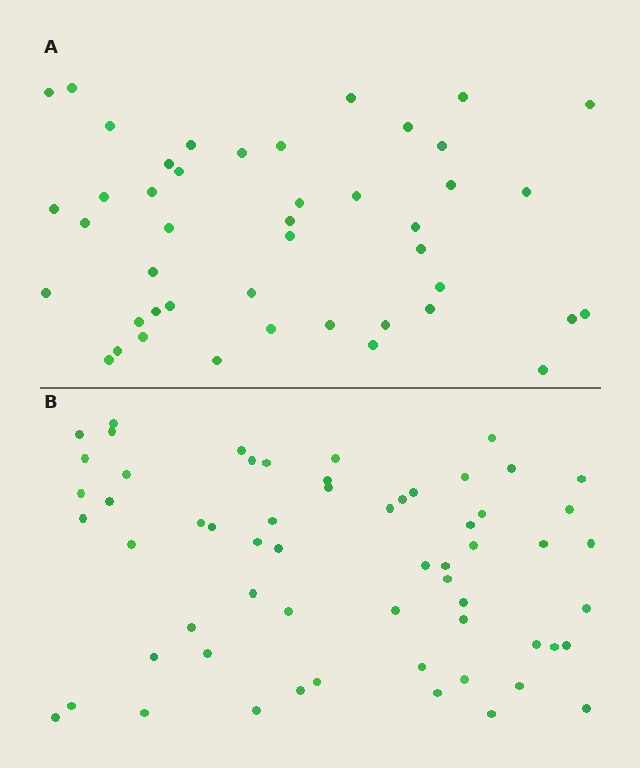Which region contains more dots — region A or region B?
Region B (the bottom region) has more dots.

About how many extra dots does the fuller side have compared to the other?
Region B has approximately 15 more dots than region A.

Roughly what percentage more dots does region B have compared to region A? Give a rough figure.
About 35% more.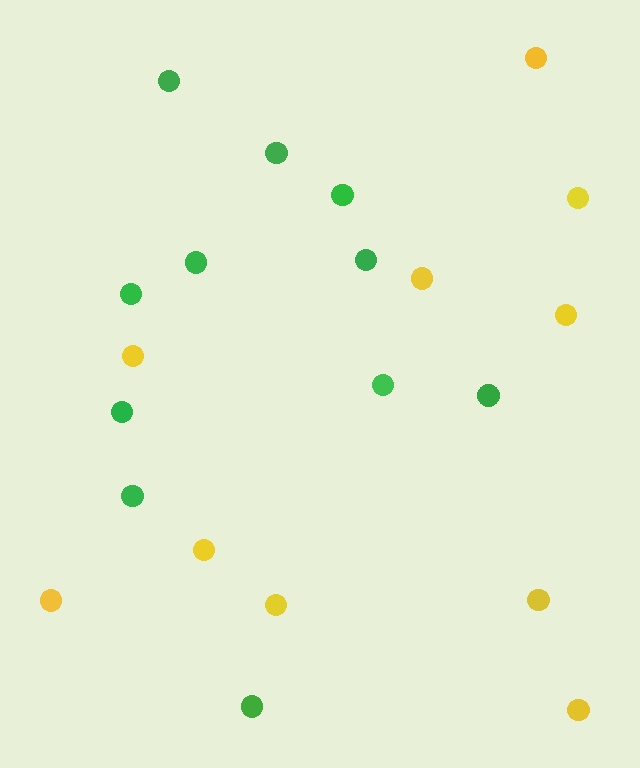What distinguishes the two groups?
There are 2 groups: one group of yellow circles (10) and one group of green circles (11).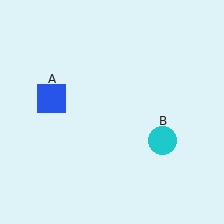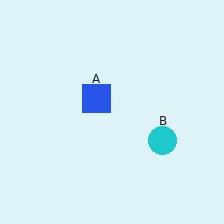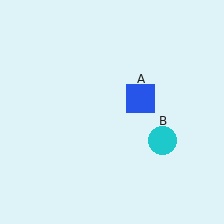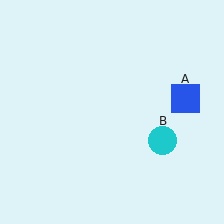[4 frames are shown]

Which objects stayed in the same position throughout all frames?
Cyan circle (object B) remained stationary.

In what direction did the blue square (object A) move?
The blue square (object A) moved right.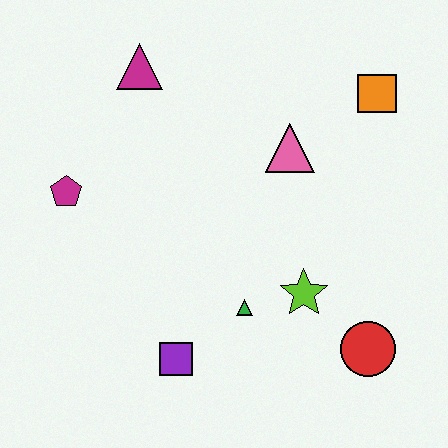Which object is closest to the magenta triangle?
The magenta pentagon is closest to the magenta triangle.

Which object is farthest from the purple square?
The orange square is farthest from the purple square.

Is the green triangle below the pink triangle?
Yes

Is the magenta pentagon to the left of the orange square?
Yes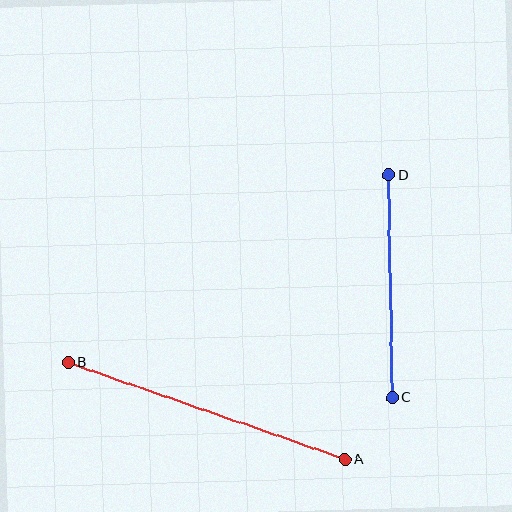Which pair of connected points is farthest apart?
Points A and B are farthest apart.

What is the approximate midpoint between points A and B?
The midpoint is at approximately (207, 411) pixels.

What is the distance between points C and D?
The distance is approximately 223 pixels.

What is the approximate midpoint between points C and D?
The midpoint is at approximately (390, 286) pixels.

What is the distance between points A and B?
The distance is approximately 293 pixels.